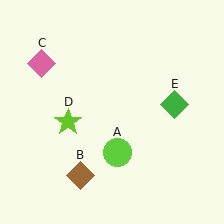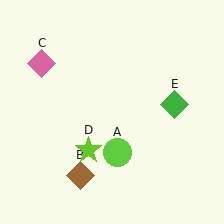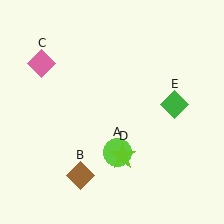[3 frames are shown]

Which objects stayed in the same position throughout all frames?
Lime circle (object A) and brown diamond (object B) and pink diamond (object C) and green diamond (object E) remained stationary.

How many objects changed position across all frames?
1 object changed position: lime star (object D).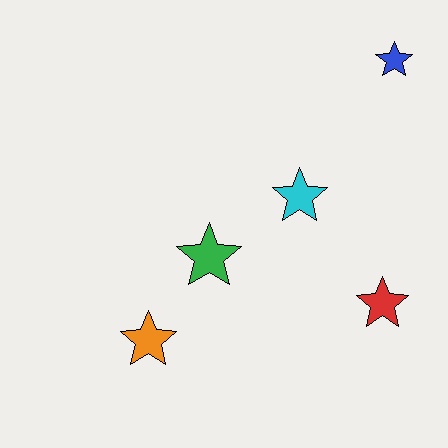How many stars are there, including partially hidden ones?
There are 5 stars.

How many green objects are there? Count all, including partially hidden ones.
There is 1 green object.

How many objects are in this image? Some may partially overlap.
There are 5 objects.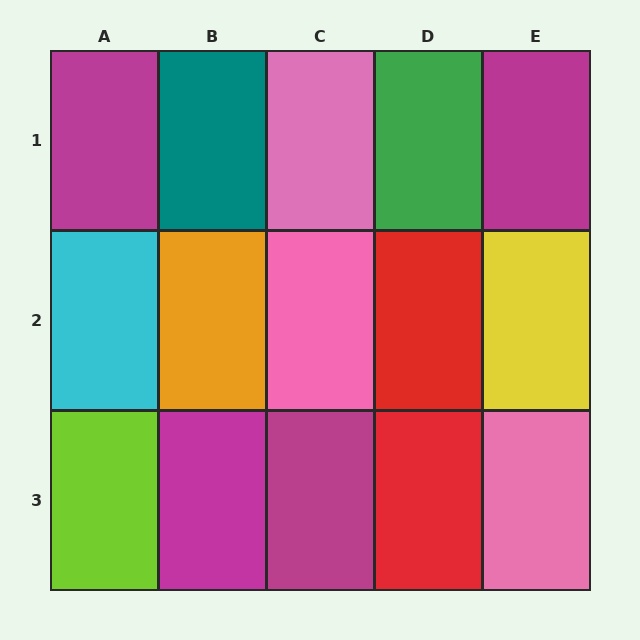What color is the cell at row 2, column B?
Orange.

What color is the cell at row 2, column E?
Yellow.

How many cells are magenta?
4 cells are magenta.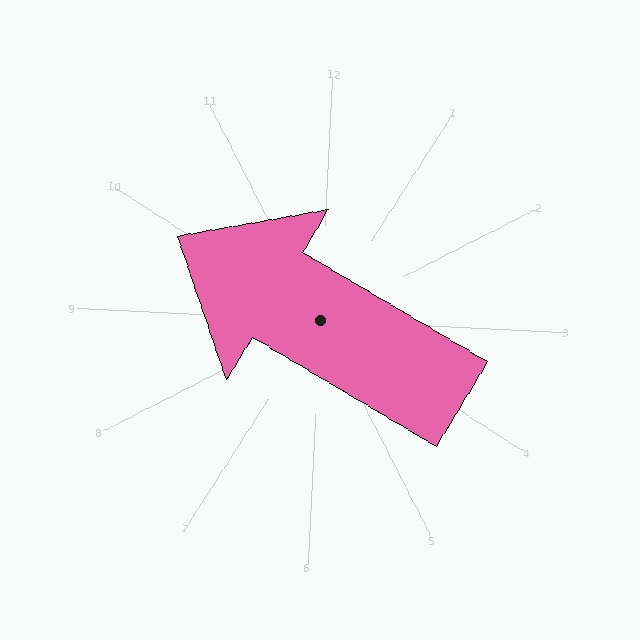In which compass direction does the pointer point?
Northwest.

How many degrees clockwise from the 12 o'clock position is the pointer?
Approximately 298 degrees.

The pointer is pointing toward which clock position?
Roughly 10 o'clock.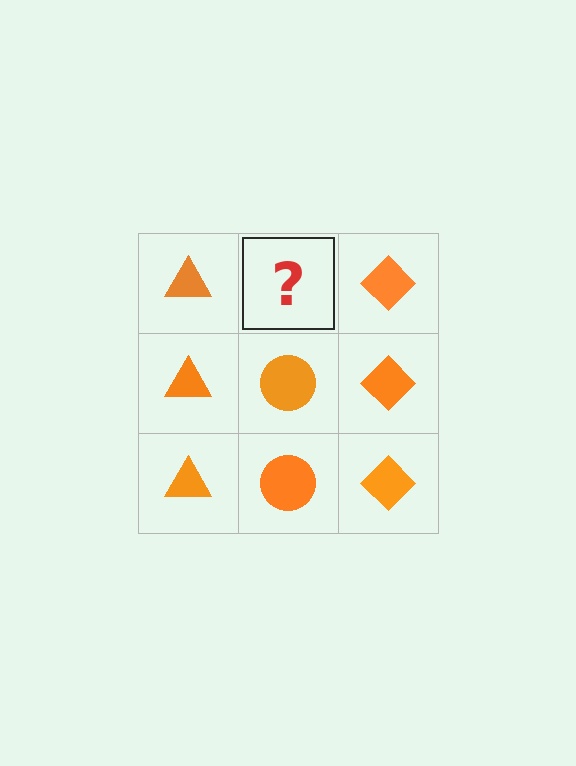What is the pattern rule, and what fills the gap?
The rule is that each column has a consistent shape. The gap should be filled with an orange circle.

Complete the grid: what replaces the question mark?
The question mark should be replaced with an orange circle.